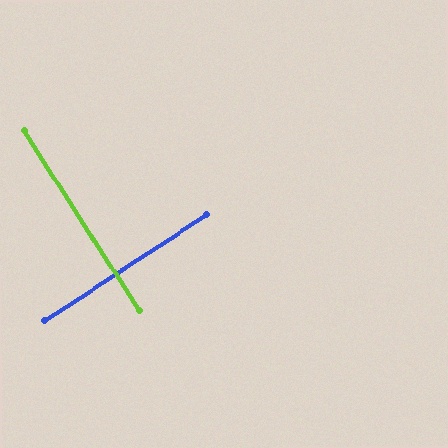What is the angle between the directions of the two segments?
Approximately 90 degrees.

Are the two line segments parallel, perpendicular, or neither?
Perpendicular — they meet at approximately 90°.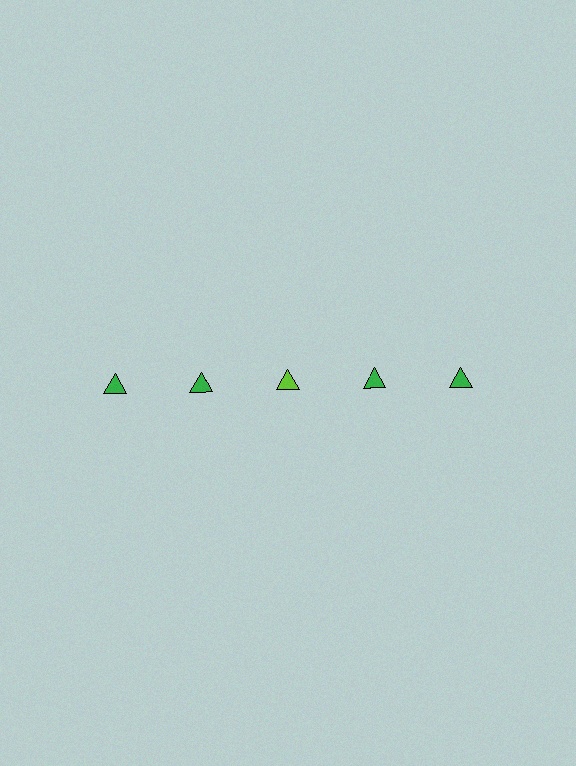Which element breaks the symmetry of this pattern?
The lime triangle in the top row, center column breaks the symmetry. All other shapes are green triangles.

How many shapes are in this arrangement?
There are 5 shapes arranged in a grid pattern.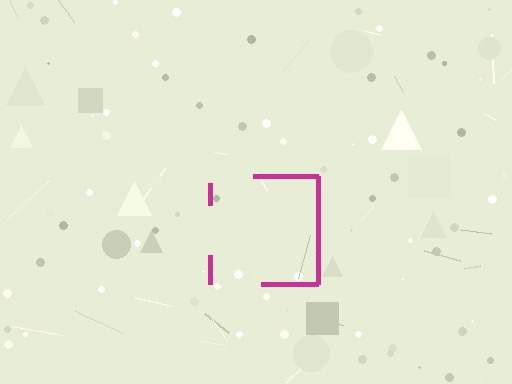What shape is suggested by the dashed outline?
The dashed outline suggests a square.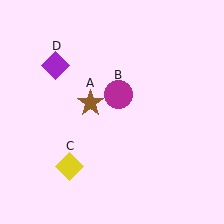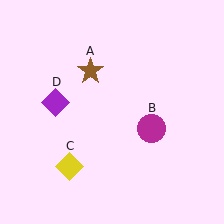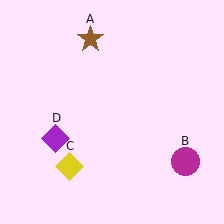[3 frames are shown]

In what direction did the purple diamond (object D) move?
The purple diamond (object D) moved down.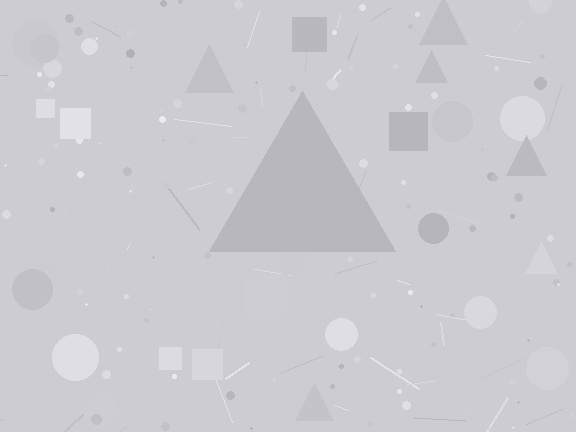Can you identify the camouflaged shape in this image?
The camouflaged shape is a triangle.